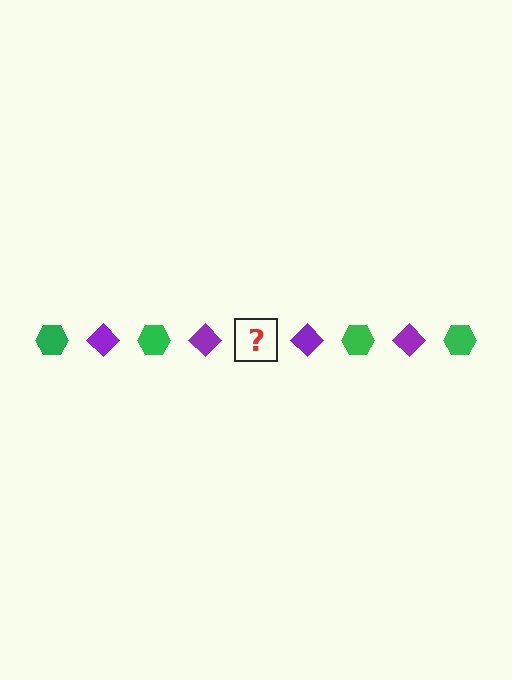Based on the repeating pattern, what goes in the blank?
The blank should be a green hexagon.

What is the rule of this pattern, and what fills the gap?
The rule is that the pattern alternates between green hexagon and purple diamond. The gap should be filled with a green hexagon.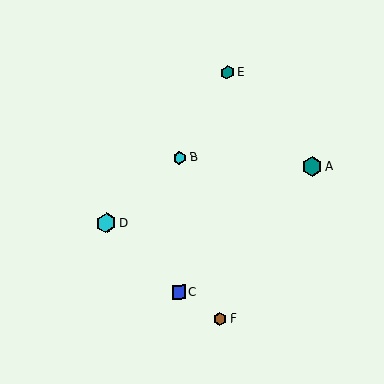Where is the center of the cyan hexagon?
The center of the cyan hexagon is at (180, 158).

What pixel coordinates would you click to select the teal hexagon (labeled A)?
Click at (312, 167) to select the teal hexagon A.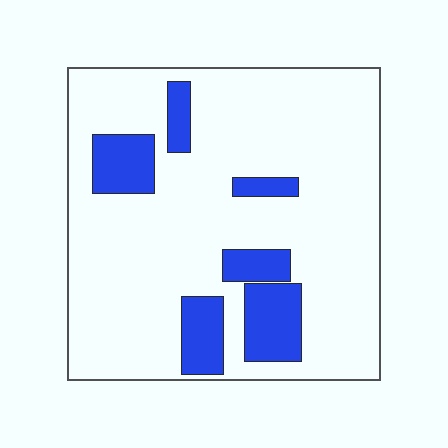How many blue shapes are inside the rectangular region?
6.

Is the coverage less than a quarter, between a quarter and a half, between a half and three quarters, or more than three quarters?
Less than a quarter.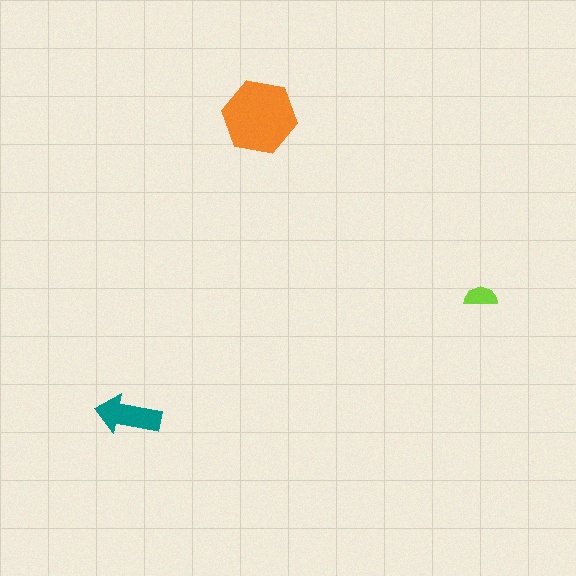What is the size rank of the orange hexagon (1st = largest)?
1st.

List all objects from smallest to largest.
The lime semicircle, the teal arrow, the orange hexagon.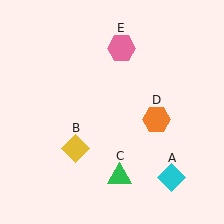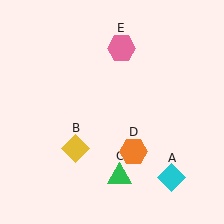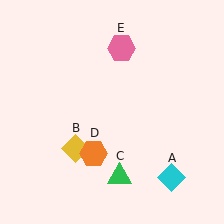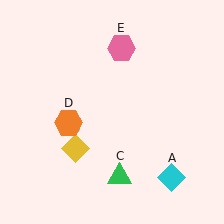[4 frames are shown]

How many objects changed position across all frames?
1 object changed position: orange hexagon (object D).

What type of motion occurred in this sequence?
The orange hexagon (object D) rotated clockwise around the center of the scene.